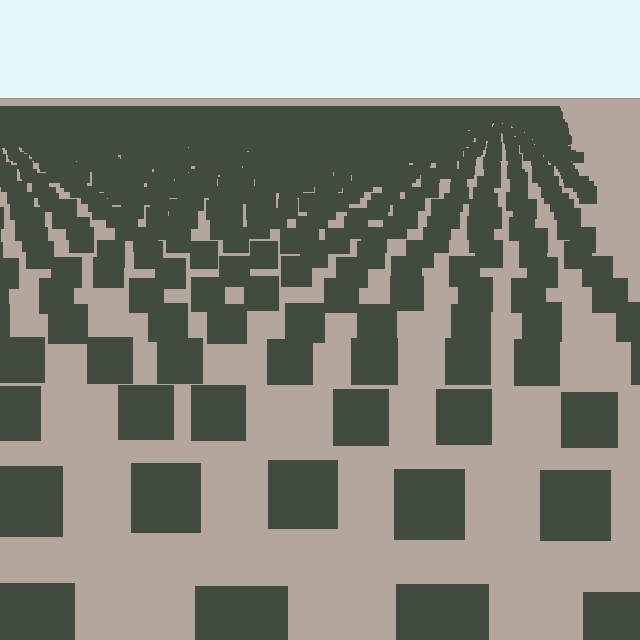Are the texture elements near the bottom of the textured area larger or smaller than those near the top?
Larger. Near the bottom, elements are closer to the viewer and appear at a bigger on-screen size.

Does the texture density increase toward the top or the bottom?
Density increases toward the top.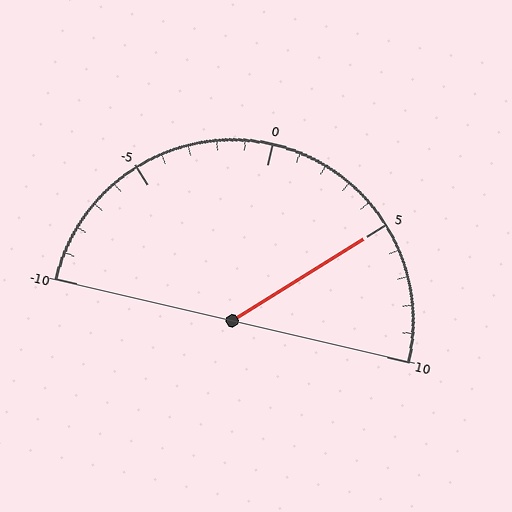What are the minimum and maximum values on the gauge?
The gauge ranges from -10 to 10.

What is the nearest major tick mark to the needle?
The nearest major tick mark is 5.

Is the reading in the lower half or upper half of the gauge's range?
The reading is in the upper half of the range (-10 to 10).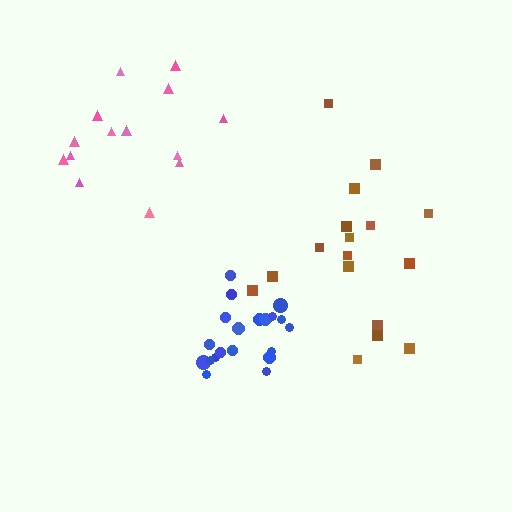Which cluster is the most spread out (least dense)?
Brown.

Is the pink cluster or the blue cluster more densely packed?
Blue.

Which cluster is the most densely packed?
Blue.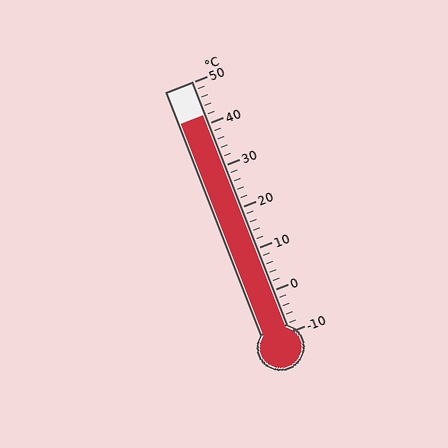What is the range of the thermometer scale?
The thermometer scale ranges from -10°C to 50°C.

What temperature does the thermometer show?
The thermometer shows approximately 42°C.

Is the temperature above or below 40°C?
The temperature is above 40°C.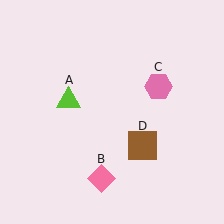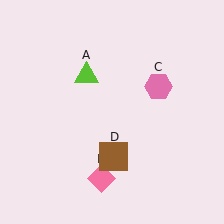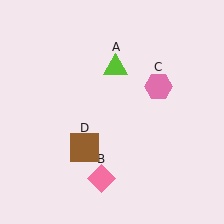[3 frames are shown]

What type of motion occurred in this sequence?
The lime triangle (object A), brown square (object D) rotated clockwise around the center of the scene.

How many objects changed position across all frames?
2 objects changed position: lime triangle (object A), brown square (object D).